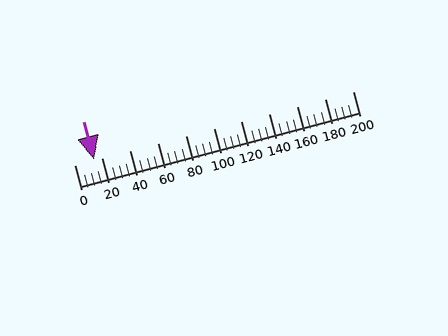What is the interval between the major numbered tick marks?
The major tick marks are spaced 20 units apart.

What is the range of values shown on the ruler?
The ruler shows values from 0 to 200.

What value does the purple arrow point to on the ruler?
The purple arrow points to approximately 14.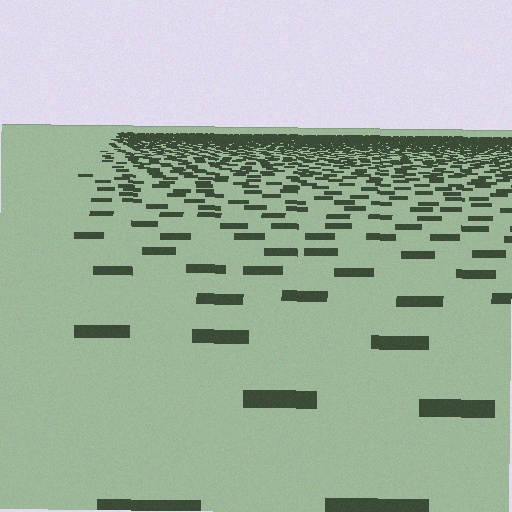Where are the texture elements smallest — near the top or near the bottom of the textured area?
Near the top.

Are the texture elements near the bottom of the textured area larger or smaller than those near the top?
Larger. Near the bottom, elements are closer to the viewer and appear at a bigger on-screen size.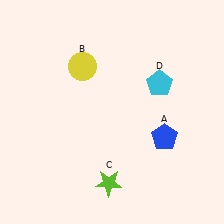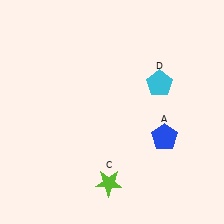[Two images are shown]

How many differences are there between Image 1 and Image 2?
There is 1 difference between the two images.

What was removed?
The yellow circle (B) was removed in Image 2.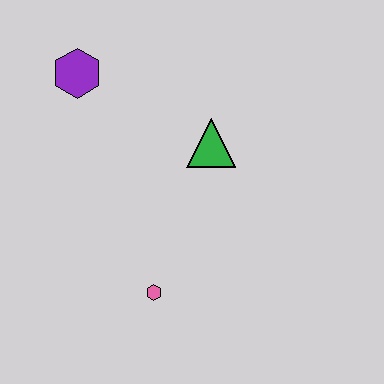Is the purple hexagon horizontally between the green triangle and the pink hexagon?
No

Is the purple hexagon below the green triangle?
No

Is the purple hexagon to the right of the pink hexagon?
No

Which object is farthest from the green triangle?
The pink hexagon is farthest from the green triangle.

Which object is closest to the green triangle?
The purple hexagon is closest to the green triangle.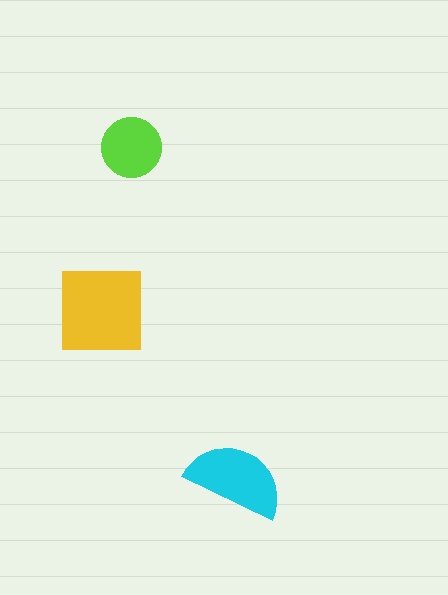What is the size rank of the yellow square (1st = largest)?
1st.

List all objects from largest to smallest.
The yellow square, the cyan semicircle, the lime circle.